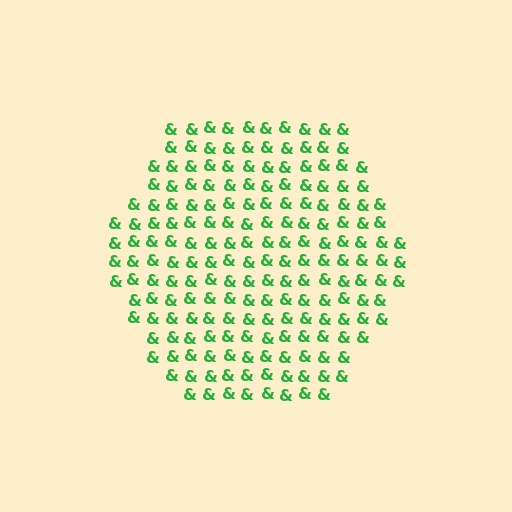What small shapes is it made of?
It is made of small ampersands.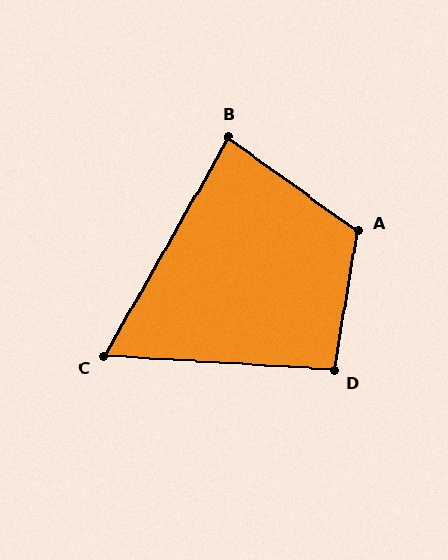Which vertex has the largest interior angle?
A, at approximately 116 degrees.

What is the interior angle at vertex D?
Approximately 96 degrees (obtuse).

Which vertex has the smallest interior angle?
C, at approximately 64 degrees.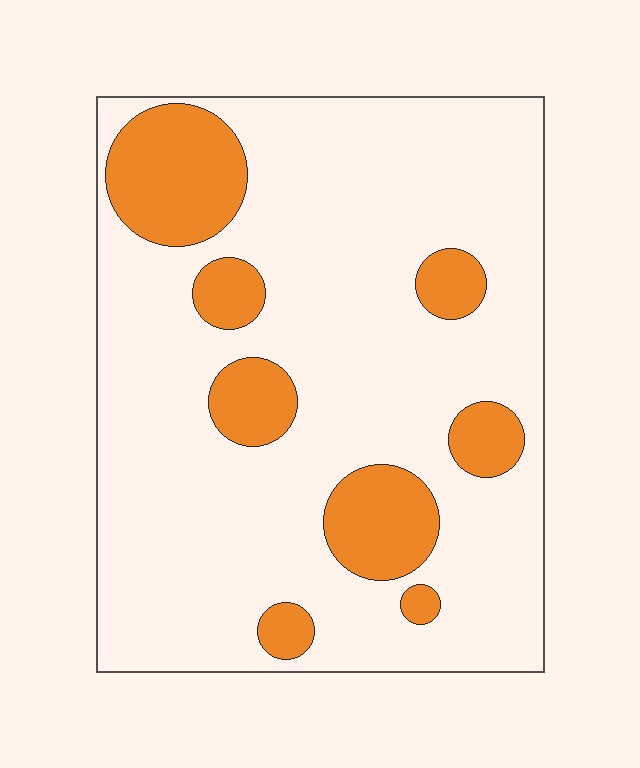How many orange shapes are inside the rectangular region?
8.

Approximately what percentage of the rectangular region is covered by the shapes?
Approximately 20%.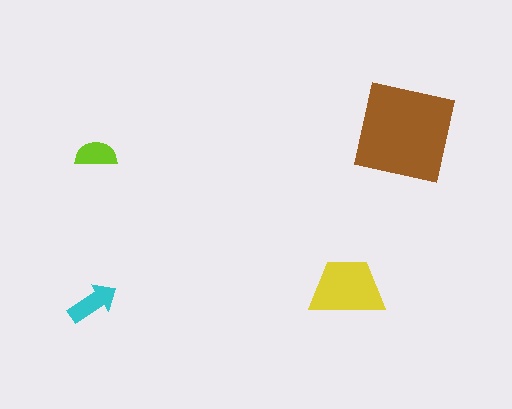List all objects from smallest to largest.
The lime semicircle, the cyan arrow, the yellow trapezoid, the brown square.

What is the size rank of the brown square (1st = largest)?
1st.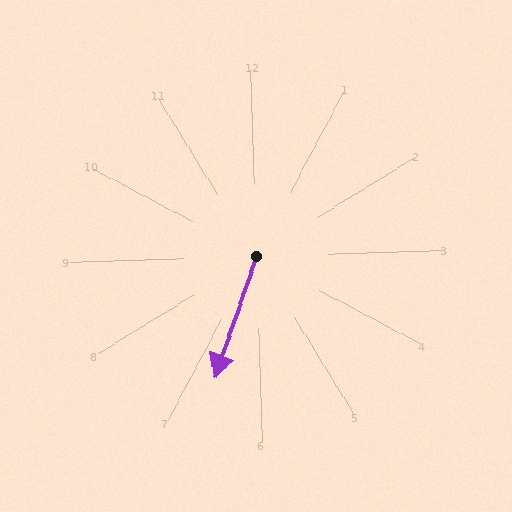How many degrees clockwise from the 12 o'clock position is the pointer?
Approximately 201 degrees.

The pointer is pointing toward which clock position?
Roughly 7 o'clock.